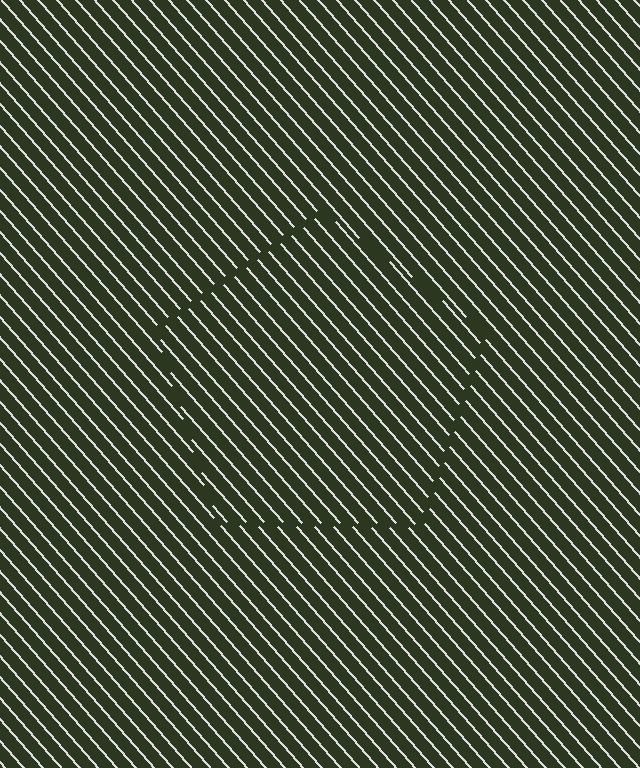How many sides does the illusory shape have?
5 sides — the line-ends trace a pentagon.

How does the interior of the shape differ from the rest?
The interior of the shape contains the same grating, shifted by half a period — the contour is defined by the phase discontinuity where line-ends from the inner and outer gratings abut.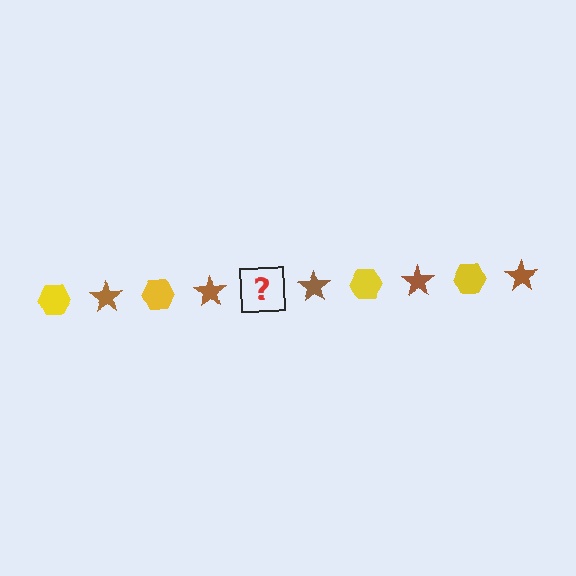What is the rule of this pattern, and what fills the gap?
The rule is that the pattern alternates between yellow hexagon and brown star. The gap should be filled with a yellow hexagon.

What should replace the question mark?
The question mark should be replaced with a yellow hexagon.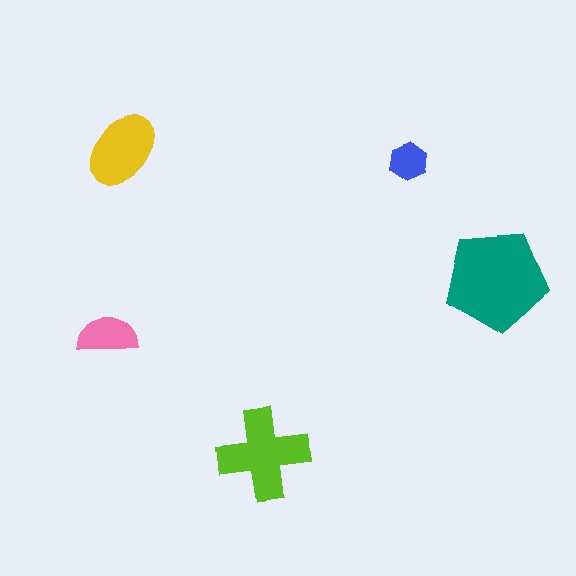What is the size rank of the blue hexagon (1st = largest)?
5th.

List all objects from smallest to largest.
The blue hexagon, the pink semicircle, the yellow ellipse, the lime cross, the teal pentagon.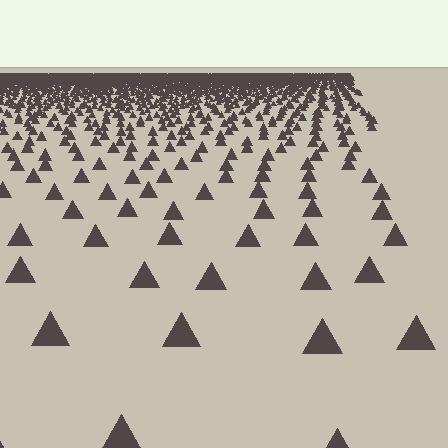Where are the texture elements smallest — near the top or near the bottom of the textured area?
Near the top.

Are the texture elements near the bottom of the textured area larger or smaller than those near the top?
Larger. Near the bottom, elements are closer to the viewer and appear at a bigger on-screen size.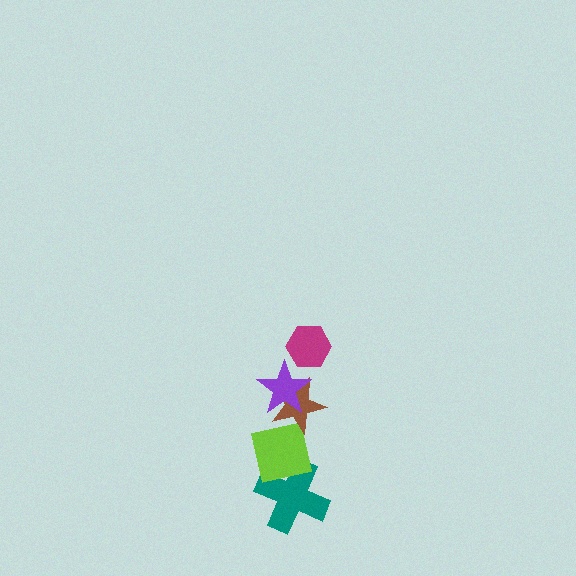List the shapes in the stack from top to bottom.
From top to bottom: the magenta hexagon, the purple star, the brown star, the lime square, the teal cross.